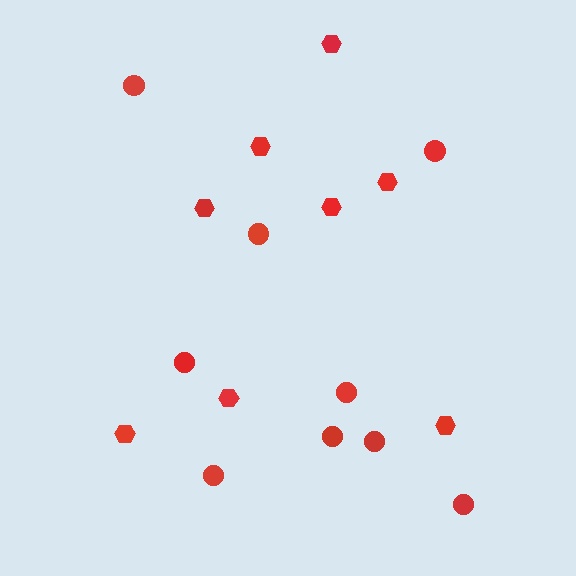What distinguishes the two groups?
There are 2 groups: one group of circles (9) and one group of hexagons (8).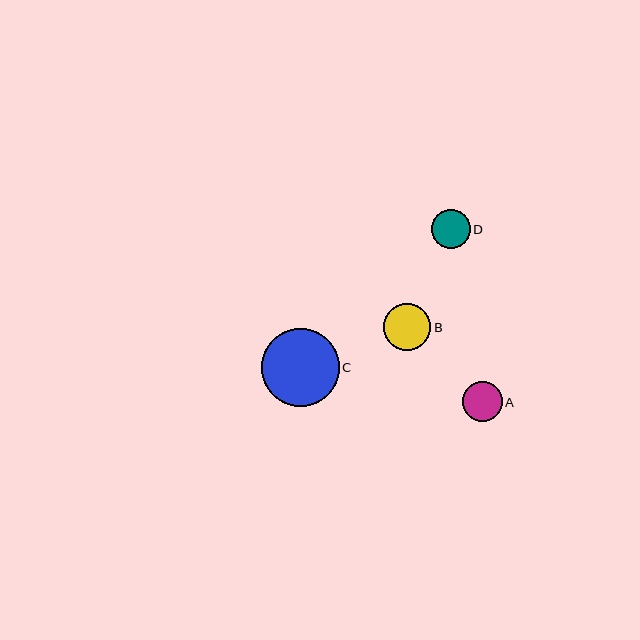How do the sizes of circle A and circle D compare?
Circle A and circle D are approximately the same size.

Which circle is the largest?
Circle C is the largest with a size of approximately 78 pixels.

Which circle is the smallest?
Circle D is the smallest with a size of approximately 39 pixels.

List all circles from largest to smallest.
From largest to smallest: C, B, A, D.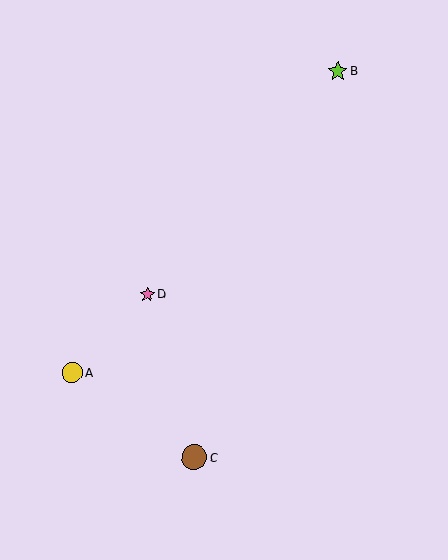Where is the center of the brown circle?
The center of the brown circle is at (194, 457).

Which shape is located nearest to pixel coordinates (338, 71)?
The lime star (labeled B) at (338, 71) is nearest to that location.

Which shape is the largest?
The brown circle (labeled C) is the largest.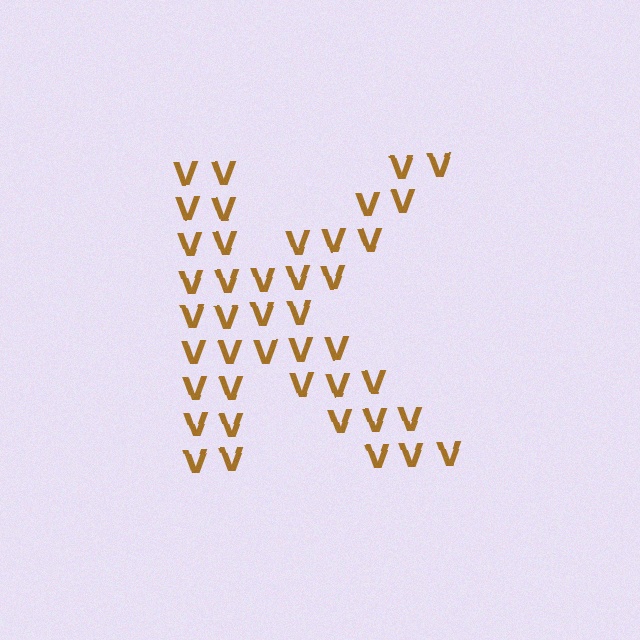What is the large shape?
The large shape is the letter K.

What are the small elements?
The small elements are letter V's.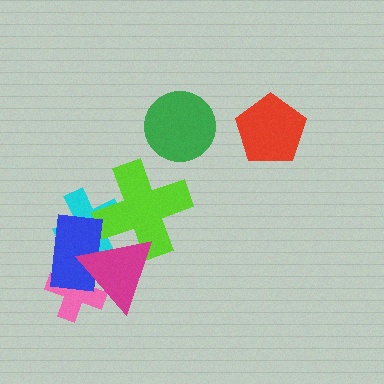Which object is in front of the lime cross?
The magenta triangle is in front of the lime cross.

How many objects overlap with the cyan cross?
3 objects overlap with the cyan cross.